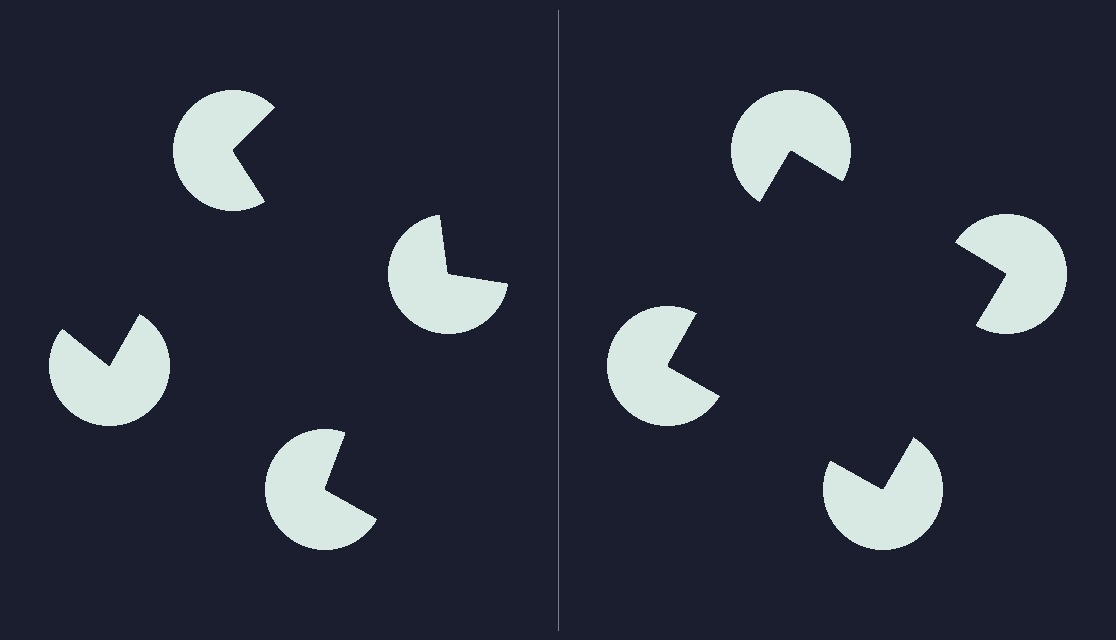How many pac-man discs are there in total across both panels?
8 — 4 on each side.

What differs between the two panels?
The pac-man discs are positioned identically on both sides; only the wedge orientations differ. On the right they align to a square; on the left they are misaligned.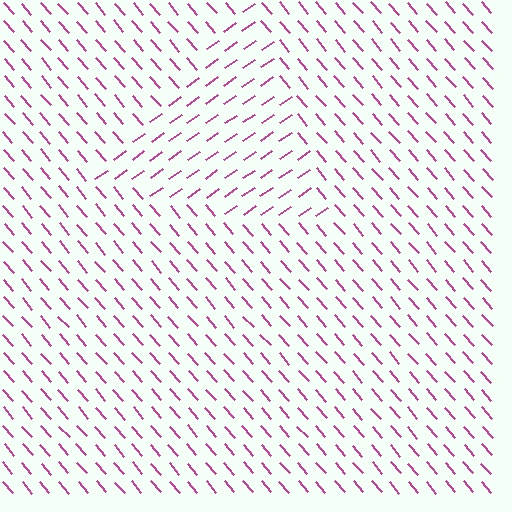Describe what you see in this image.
The image is filled with small magenta line segments. A triangle region in the image has lines oriented differently from the surrounding lines, creating a visible texture boundary.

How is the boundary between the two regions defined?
The boundary is defined purely by a change in line orientation (approximately 83 degrees difference). All lines are the same color and thickness.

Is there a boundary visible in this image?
Yes, there is a texture boundary formed by a change in line orientation.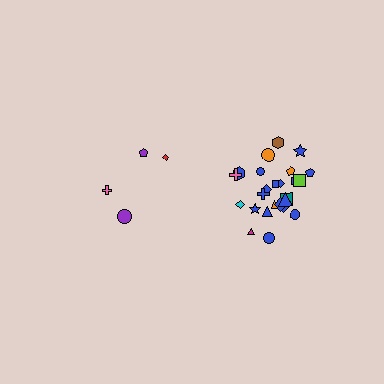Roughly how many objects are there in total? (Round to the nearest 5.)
Roughly 30 objects in total.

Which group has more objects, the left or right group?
The right group.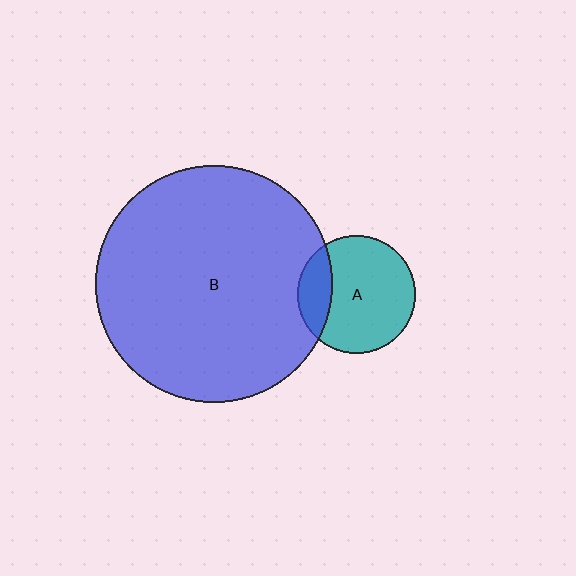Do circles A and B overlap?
Yes.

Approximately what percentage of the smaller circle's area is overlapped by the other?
Approximately 20%.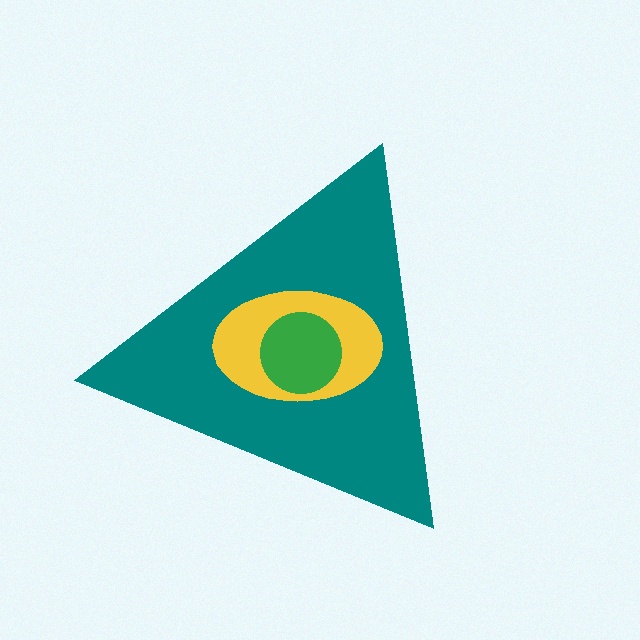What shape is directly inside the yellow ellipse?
The green circle.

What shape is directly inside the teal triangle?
The yellow ellipse.